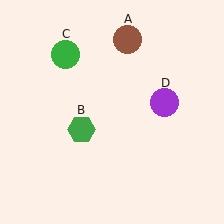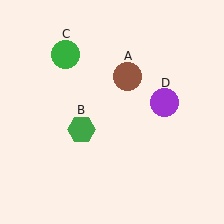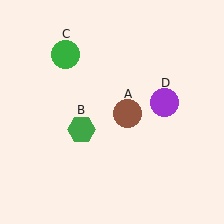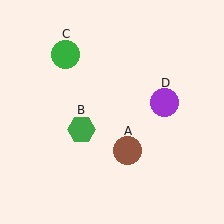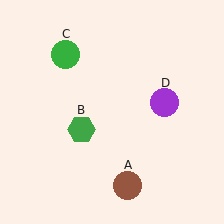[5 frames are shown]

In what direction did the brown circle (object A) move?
The brown circle (object A) moved down.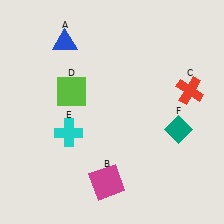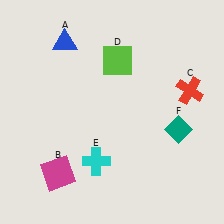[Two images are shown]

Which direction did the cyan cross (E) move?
The cyan cross (E) moved down.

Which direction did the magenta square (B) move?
The magenta square (B) moved left.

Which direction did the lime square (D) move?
The lime square (D) moved right.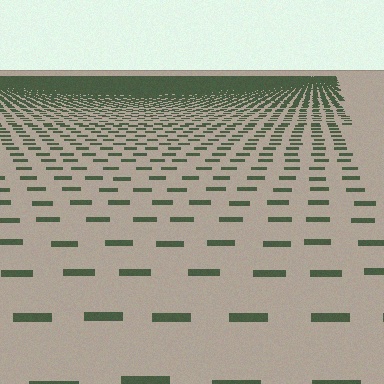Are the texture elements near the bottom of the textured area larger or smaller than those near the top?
Larger. Near the bottom, elements are closer to the viewer and appear at a bigger on-screen size.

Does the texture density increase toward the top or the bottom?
Density increases toward the top.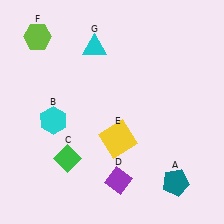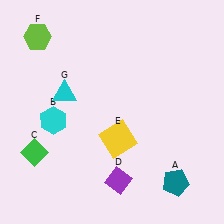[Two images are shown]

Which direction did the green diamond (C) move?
The green diamond (C) moved left.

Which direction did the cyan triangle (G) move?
The cyan triangle (G) moved down.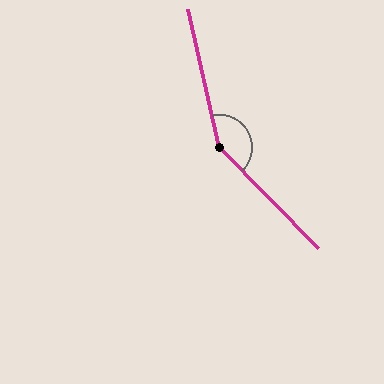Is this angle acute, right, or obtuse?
It is obtuse.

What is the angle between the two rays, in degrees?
Approximately 149 degrees.